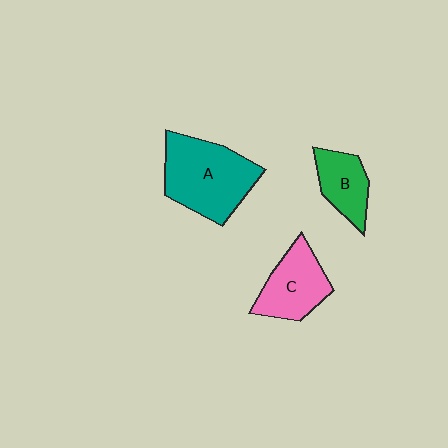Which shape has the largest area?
Shape A (teal).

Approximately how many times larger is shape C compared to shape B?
Approximately 1.3 times.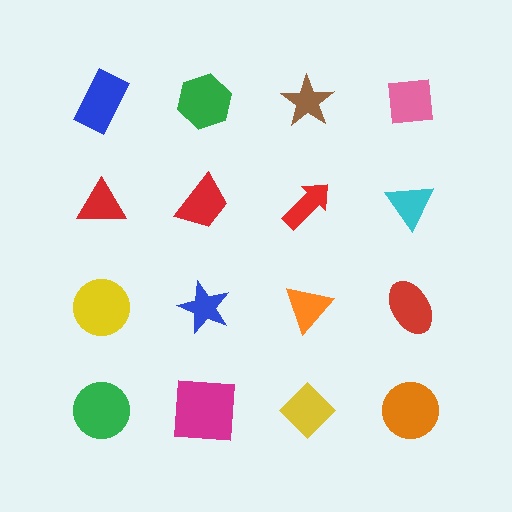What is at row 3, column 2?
A blue star.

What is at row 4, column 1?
A green circle.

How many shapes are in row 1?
4 shapes.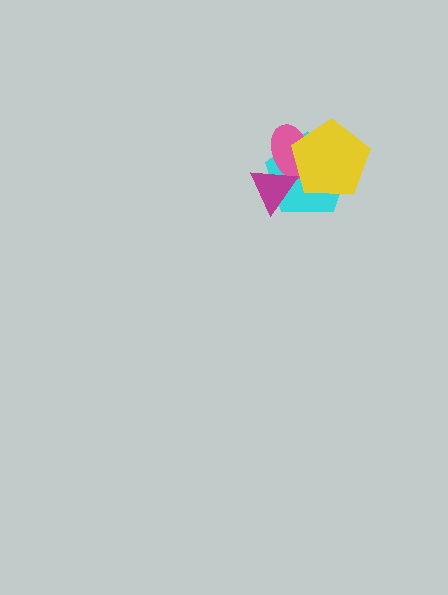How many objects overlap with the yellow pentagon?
2 objects overlap with the yellow pentagon.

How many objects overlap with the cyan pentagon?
3 objects overlap with the cyan pentagon.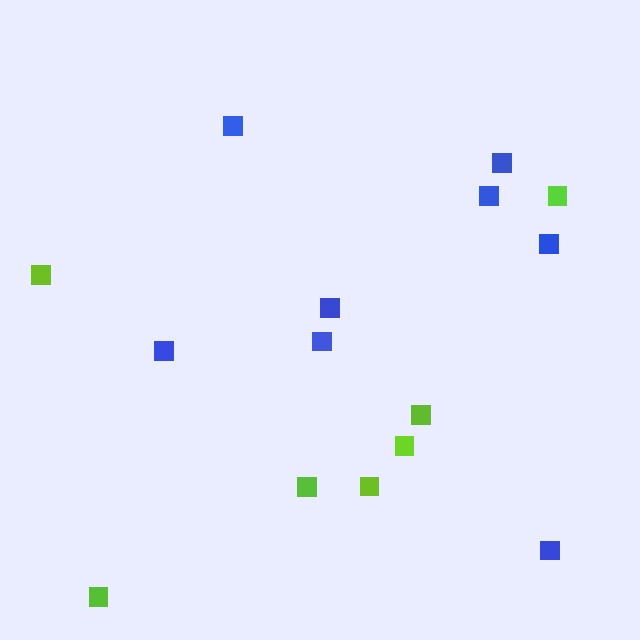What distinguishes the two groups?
There are 2 groups: one group of blue squares (8) and one group of lime squares (7).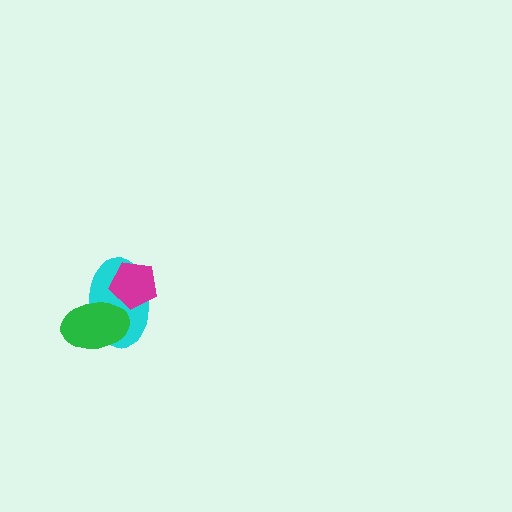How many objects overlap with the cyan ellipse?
2 objects overlap with the cyan ellipse.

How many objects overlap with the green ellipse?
1 object overlaps with the green ellipse.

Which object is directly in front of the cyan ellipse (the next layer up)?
The magenta pentagon is directly in front of the cyan ellipse.